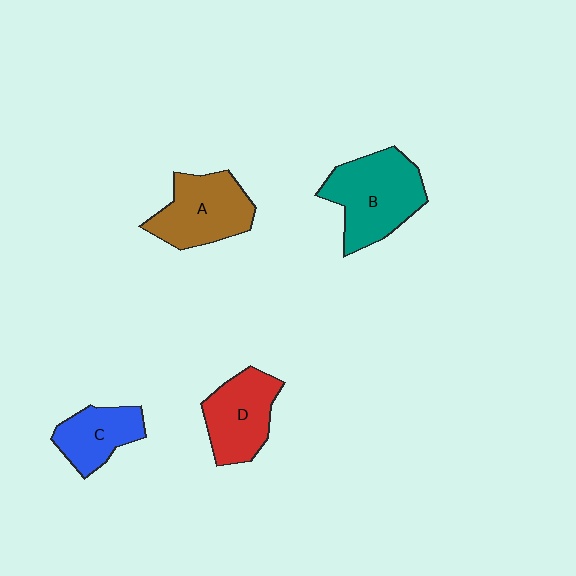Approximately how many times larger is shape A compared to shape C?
Approximately 1.4 times.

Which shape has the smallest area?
Shape C (blue).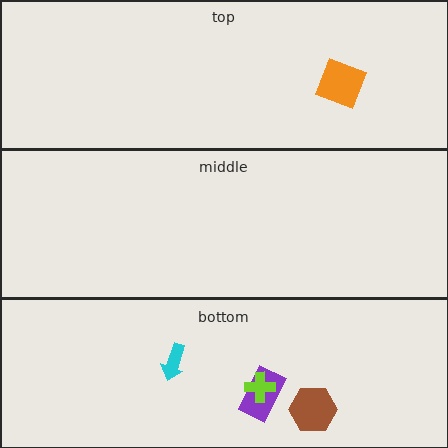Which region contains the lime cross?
The bottom region.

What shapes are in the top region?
The orange square.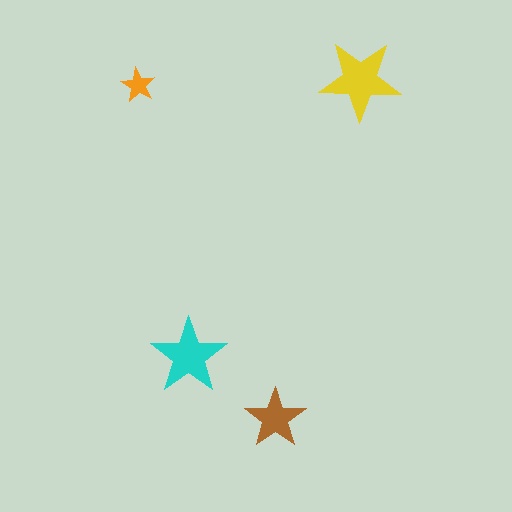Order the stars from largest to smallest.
the yellow one, the cyan one, the brown one, the orange one.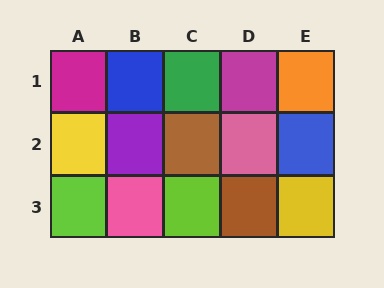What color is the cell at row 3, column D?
Brown.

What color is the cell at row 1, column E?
Orange.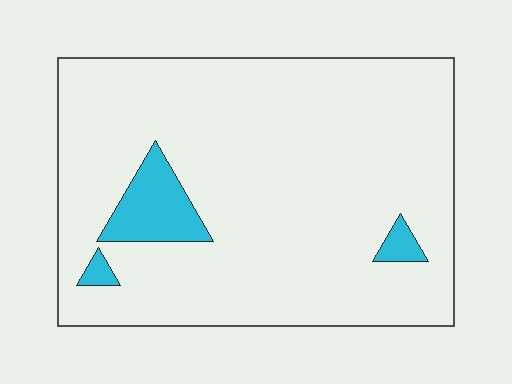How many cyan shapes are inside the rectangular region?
3.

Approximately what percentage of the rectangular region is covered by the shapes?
Approximately 10%.